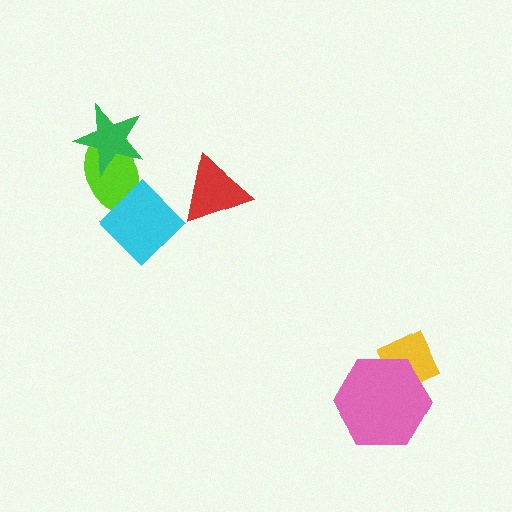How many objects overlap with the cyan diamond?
1 object overlaps with the cyan diamond.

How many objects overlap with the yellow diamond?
1 object overlaps with the yellow diamond.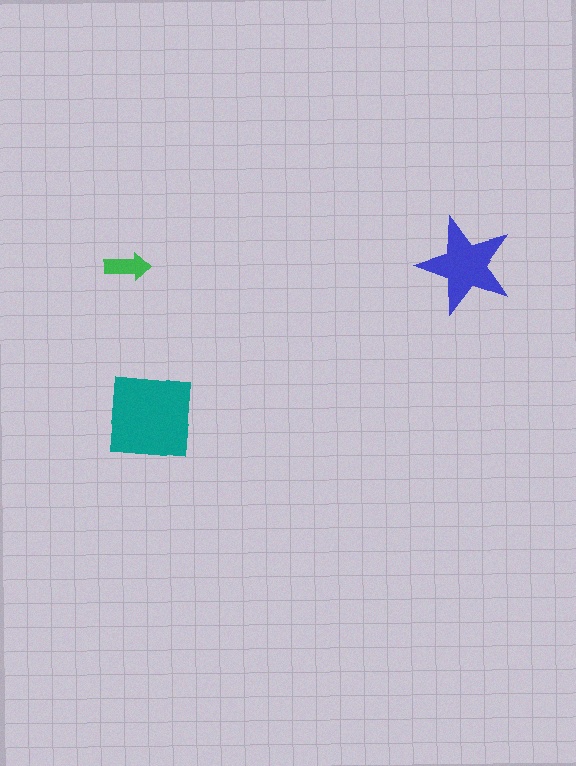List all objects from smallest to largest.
The green arrow, the blue star, the teal square.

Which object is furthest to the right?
The blue star is rightmost.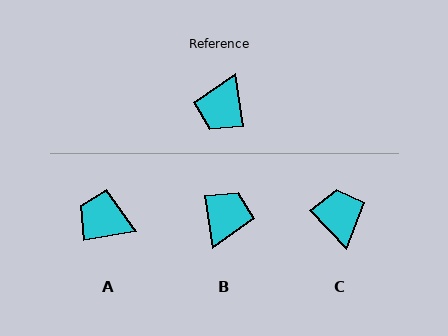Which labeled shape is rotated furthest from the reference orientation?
B, about 179 degrees away.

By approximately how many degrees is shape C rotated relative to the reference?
Approximately 145 degrees clockwise.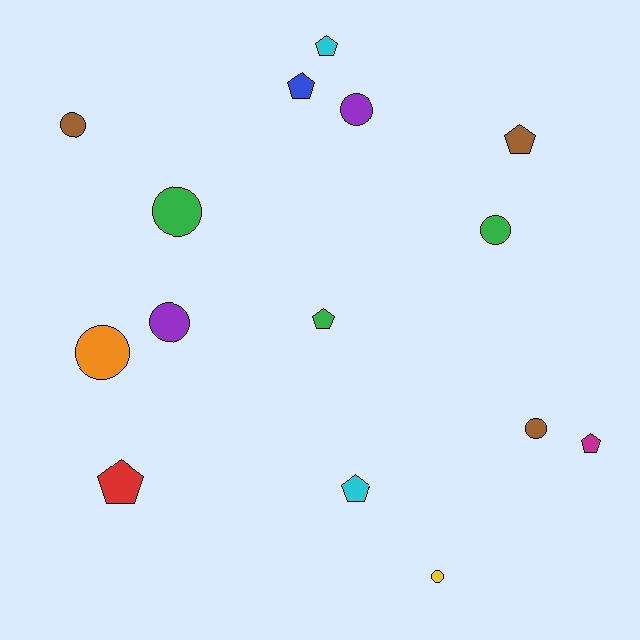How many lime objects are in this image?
There are no lime objects.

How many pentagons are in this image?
There are 7 pentagons.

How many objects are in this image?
There are 15 objects.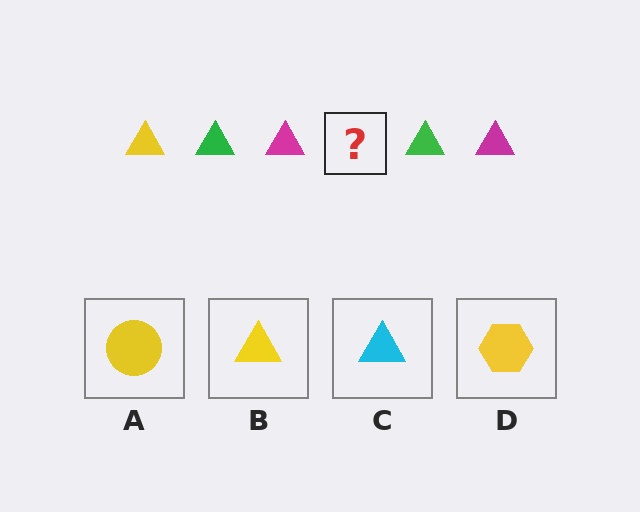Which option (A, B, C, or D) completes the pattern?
B.